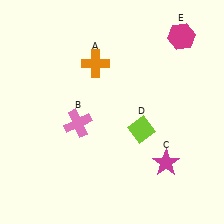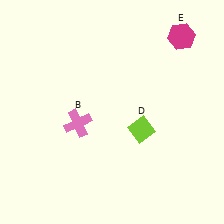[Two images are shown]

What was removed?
The orange cross (A), the magenta star (C) were removed in Image 2.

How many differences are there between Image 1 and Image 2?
There are 2 differences between the two images.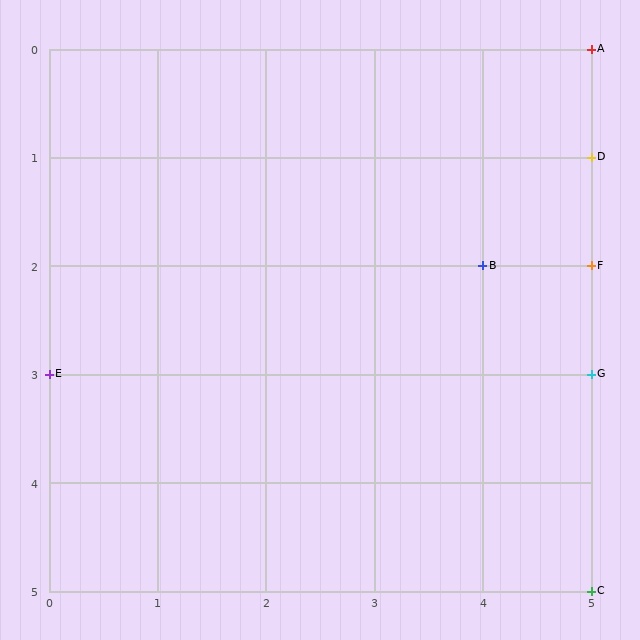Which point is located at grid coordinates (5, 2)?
Point F is at (5, 2).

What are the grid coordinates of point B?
Point B is at grid coordinates (4, 2).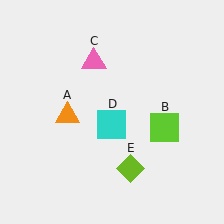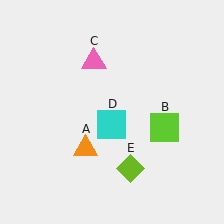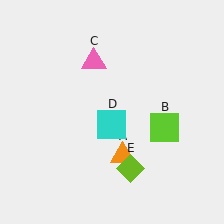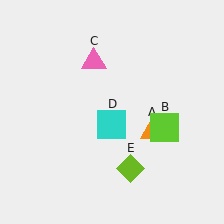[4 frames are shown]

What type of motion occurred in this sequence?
The orange triangle (object A) rotated counterclockwise around the center of the scene.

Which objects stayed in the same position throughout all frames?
Lime square (object B) and pink triangle (object C) and cyan square (object D) and lime diamond (object E) remained stationary.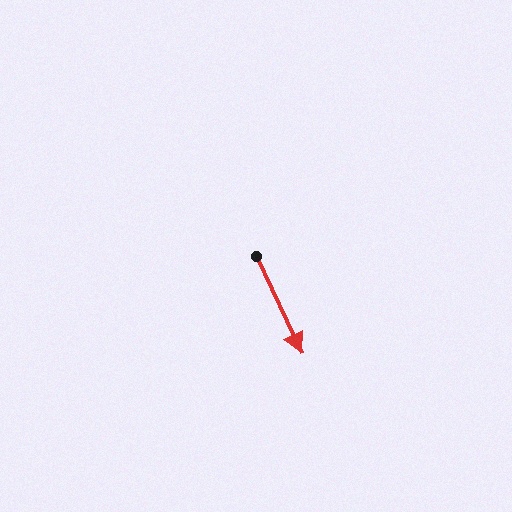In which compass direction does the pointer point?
Southeast.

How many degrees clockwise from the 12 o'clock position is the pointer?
Approximately 155 degrees.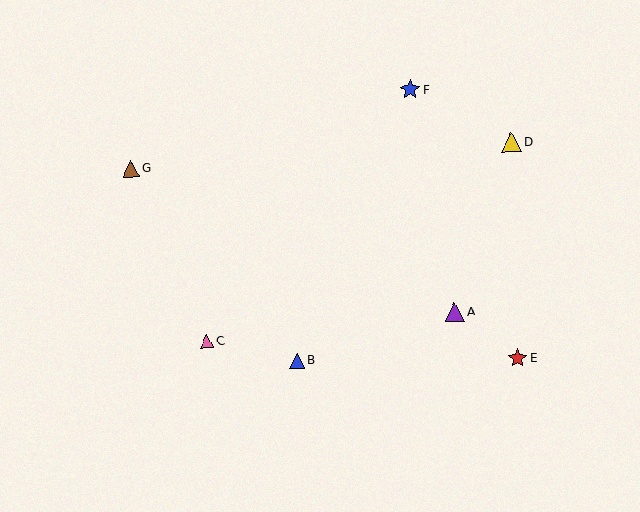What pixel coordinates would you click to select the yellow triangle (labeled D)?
Click at (511, 142) to select the yellow triangle D.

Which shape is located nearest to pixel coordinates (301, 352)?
The blue triangle (labeled B) at (297, 361) is nearest to that location.